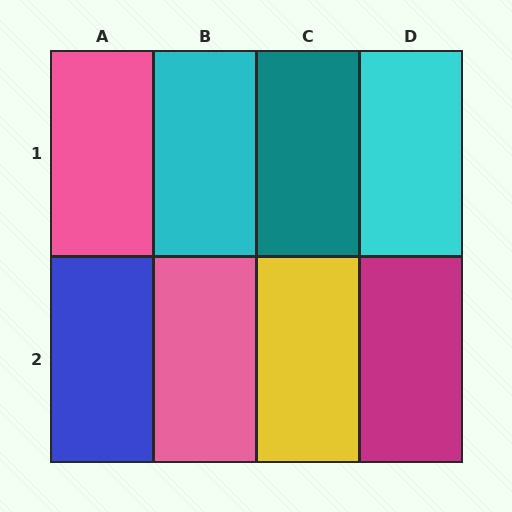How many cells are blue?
1 cell is blue.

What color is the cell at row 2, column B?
Pink.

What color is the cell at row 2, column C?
Yellow.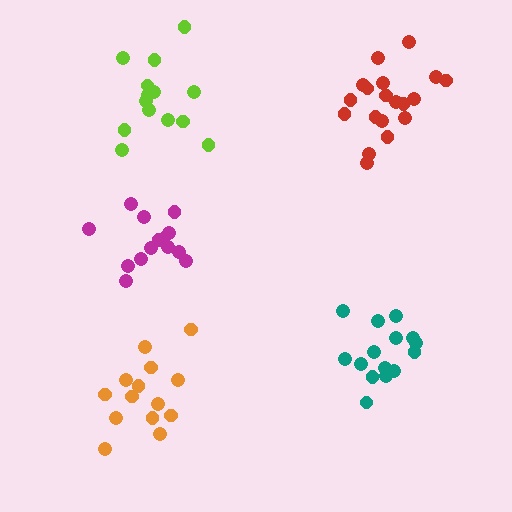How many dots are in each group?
Group 1: 15 dots, Group 2: 14 dots, Group 3: 19 dots, Group 4: 15 dots, Group 5: 14 dots (77 total).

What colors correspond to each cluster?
The clusters are colored: magenta, lime, red, teal, orange.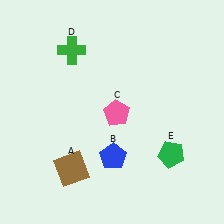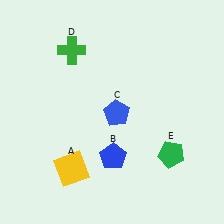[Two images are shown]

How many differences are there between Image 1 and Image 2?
There are 2 differences between the two images.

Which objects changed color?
A changed from brown to yellow. C changed from pink to blue.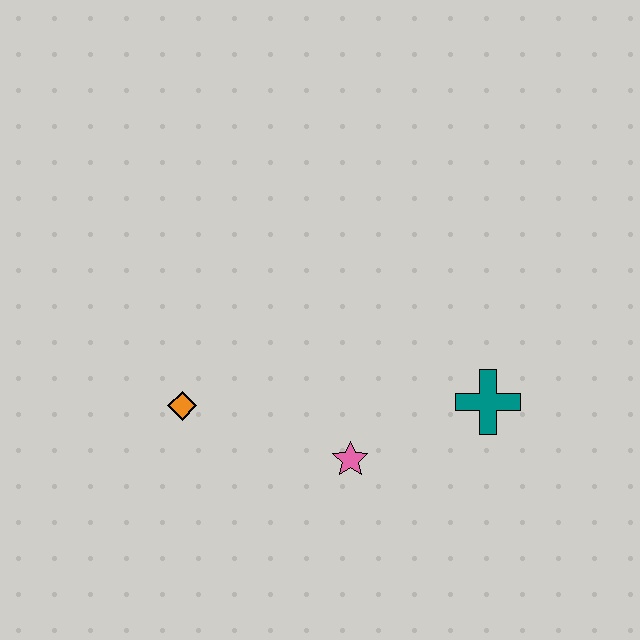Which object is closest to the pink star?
The teal cross is closest to the pink star.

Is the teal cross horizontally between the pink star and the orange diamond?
No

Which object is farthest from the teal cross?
The orange diamond is farthest from the teal cross.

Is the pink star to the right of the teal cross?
No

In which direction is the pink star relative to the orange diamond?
The pink star is to the right of the orange diamond.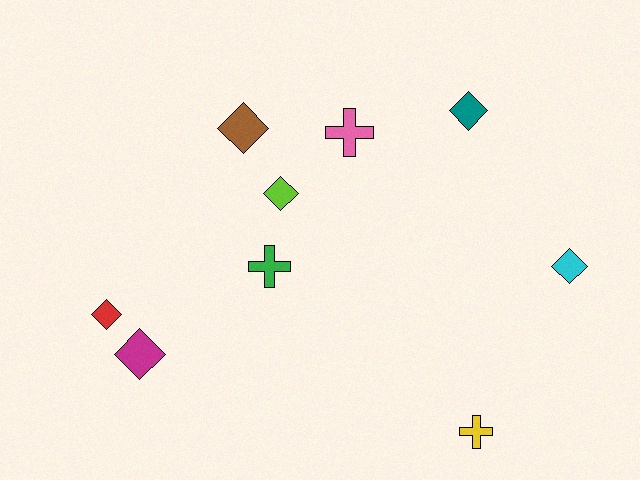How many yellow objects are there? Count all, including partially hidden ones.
There is 1 yellow object.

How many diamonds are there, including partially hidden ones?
There are 6 diamonds.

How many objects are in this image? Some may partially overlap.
There are 9 objects.